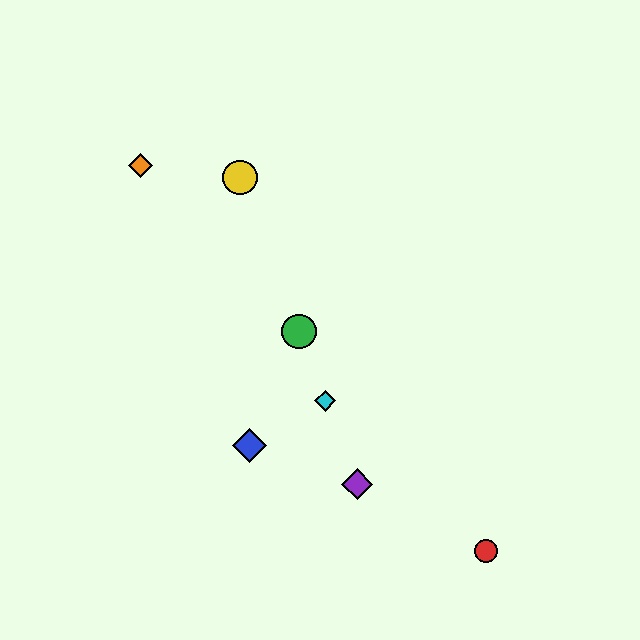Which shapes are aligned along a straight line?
The green circle, the yellow circle, the purple diamond, the cyan diamond are aligned along a straight line.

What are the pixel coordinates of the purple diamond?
The purple diamond is at (357, 484).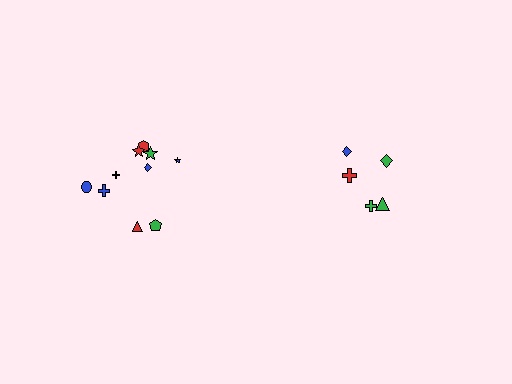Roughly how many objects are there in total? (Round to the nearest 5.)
Roughly 15 objects in total.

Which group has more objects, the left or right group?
The left group.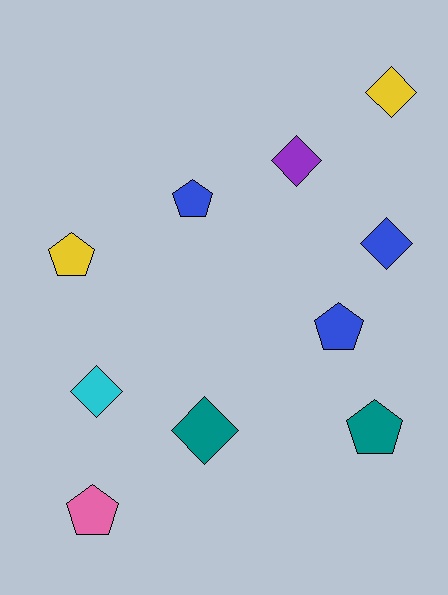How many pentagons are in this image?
There are 5 pentagons.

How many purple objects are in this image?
There is 1 purple object.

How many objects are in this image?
There are 10 objects.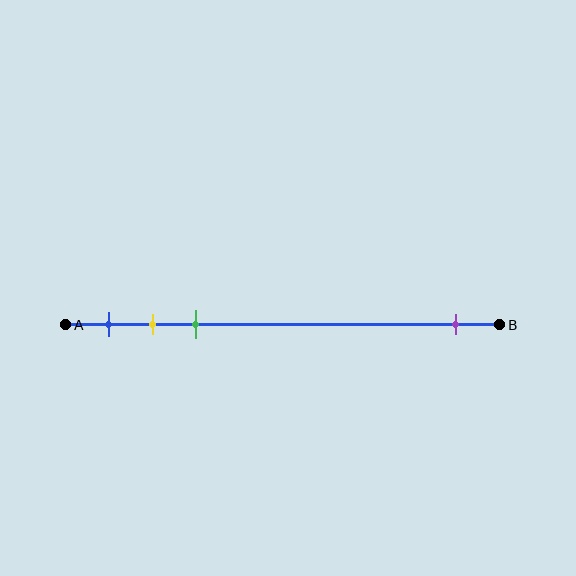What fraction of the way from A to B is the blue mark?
The blue mark is approximately 10% (0.1) of the way from A to B.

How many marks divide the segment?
There are 4 marks dividing the segment.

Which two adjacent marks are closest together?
The yellow and green marks are the closest adjacent pair.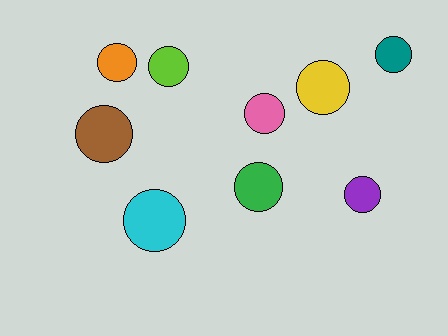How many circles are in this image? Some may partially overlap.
There are 9 circles.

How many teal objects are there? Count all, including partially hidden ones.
There is 1 teal object.